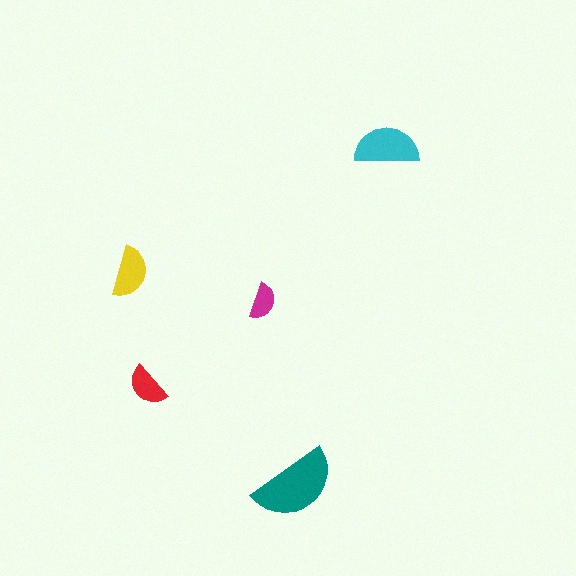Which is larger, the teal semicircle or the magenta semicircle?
The teal one.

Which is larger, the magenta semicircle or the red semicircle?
The red one.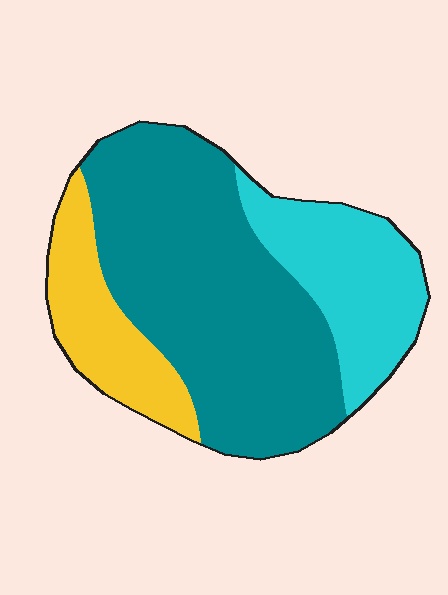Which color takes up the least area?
Yellow, at roughly 20%.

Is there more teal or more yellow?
Teal.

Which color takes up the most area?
Teal, at roughly 60%.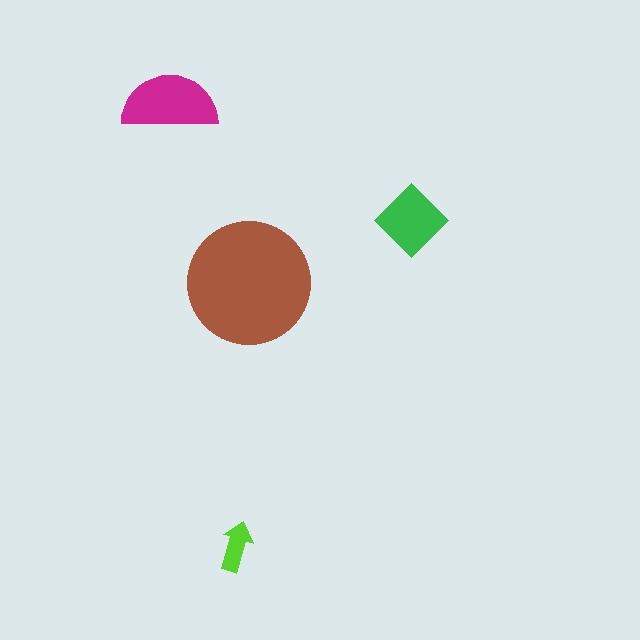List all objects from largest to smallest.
The brown circle, the magenta semicircle, the green diamond, the lime arrow.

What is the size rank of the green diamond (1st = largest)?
3rd.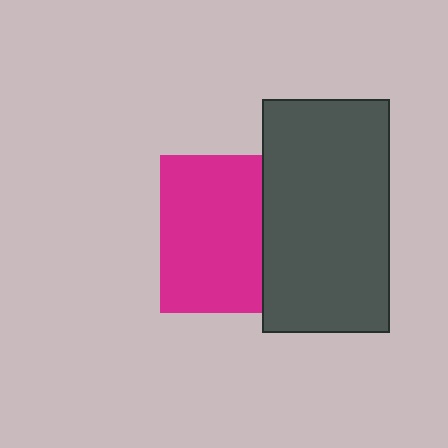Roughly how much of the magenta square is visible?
About half of it is visible (roughly 64%).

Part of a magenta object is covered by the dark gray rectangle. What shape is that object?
It is a square.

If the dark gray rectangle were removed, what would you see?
You would see the complete magenta square.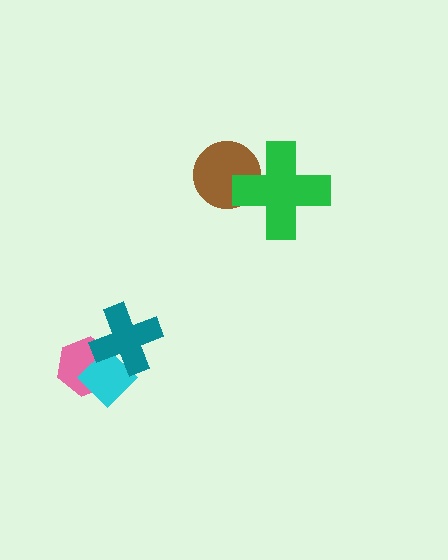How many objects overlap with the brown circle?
1 object overlaps with the brown circle.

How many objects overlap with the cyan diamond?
2 objects overlap with the cyan diamond.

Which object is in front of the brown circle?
The green cross is in front of the brown circle.